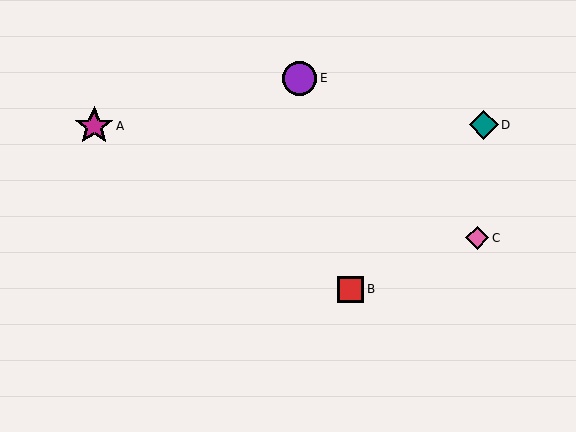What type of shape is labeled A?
Shape A is a magenta star.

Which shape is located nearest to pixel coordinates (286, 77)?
The purple circle (labeled E) at (300, 78) is nearest to that location.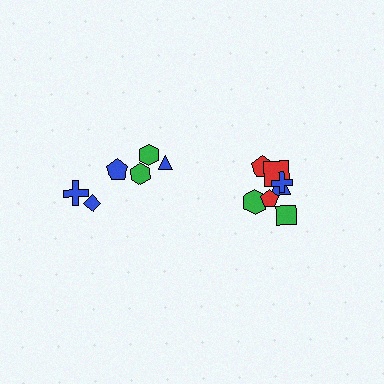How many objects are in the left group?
There are 6 objects.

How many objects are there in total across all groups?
There are 14 objects.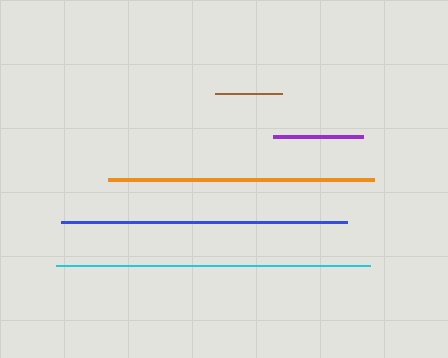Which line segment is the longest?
The cyan line is the longest at approximately 314 pixels.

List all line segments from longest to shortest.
From longest to shortest: cyan, blue, orange, purple, brown.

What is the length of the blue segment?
The blue segment is approximately 286 pixels long.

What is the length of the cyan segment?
The cyan segment is approximately 314 pixels long.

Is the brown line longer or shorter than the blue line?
The blue line is longer than the brown line.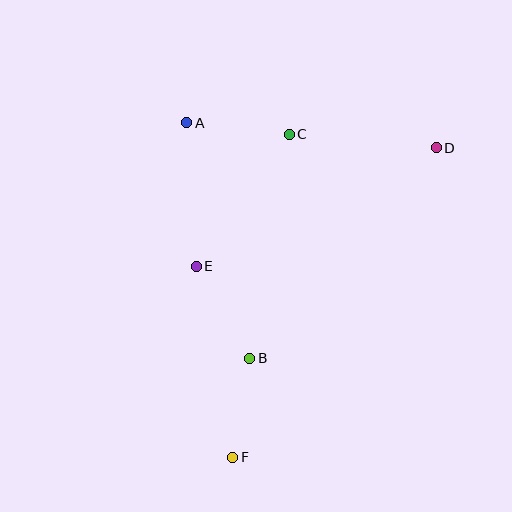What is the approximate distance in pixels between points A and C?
The distance between A and C is approximately 103 pixels.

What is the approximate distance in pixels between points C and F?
The distance between C and F is approximately 328 pixels.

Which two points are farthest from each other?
Points D and F are farthest from each other.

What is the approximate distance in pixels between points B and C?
The distance between B and C is approximately 228 pixels.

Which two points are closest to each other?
Points B and F are closest to each other.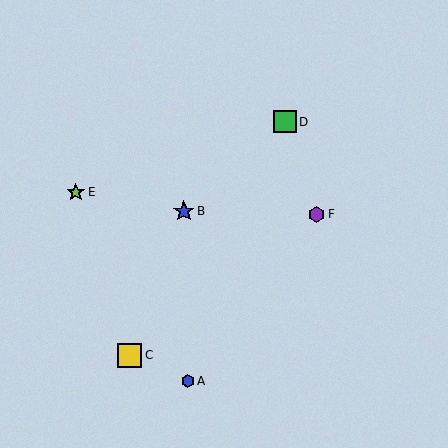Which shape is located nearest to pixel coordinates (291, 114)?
The green square (labeled D) at (285, 122) is nearest to that location.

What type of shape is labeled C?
Shape C is a yellow square.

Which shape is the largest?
The yellow square (labeled C) is the largest.